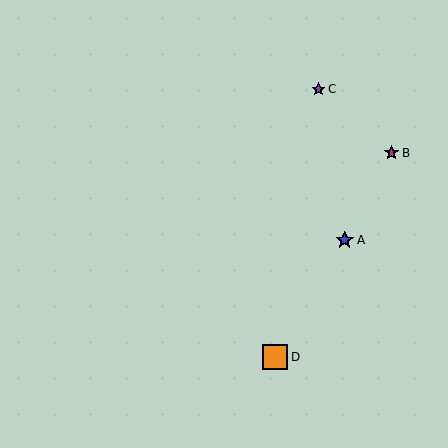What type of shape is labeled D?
Shape D is an orange square.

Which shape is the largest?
The orange square (labeled D) is the largest.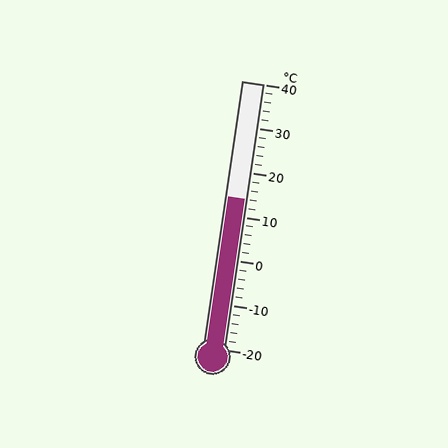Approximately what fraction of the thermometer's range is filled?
The thermometer is filled to approximately 55% of its range.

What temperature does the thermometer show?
The thermometer shows approximately 14°C.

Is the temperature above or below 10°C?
The temperature is above 10°C.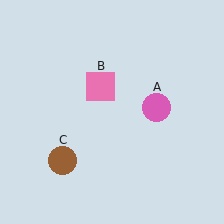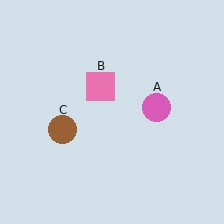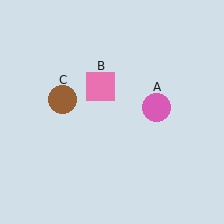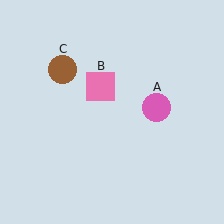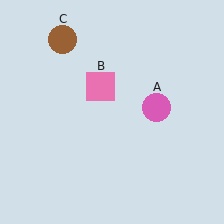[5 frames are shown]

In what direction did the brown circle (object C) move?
The brown circle (object C) moved up.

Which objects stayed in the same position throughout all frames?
Pink circle (object A) and pink square (object B) remained stationary.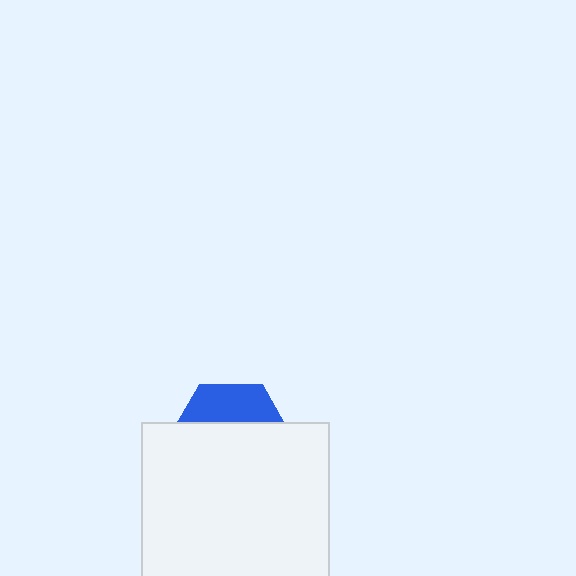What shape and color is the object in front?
The object in front is a white square.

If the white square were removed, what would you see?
You would see the complete blue hexagon.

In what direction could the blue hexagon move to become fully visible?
The blue hexagon could move up. That would shift it out from behind the white square entirely.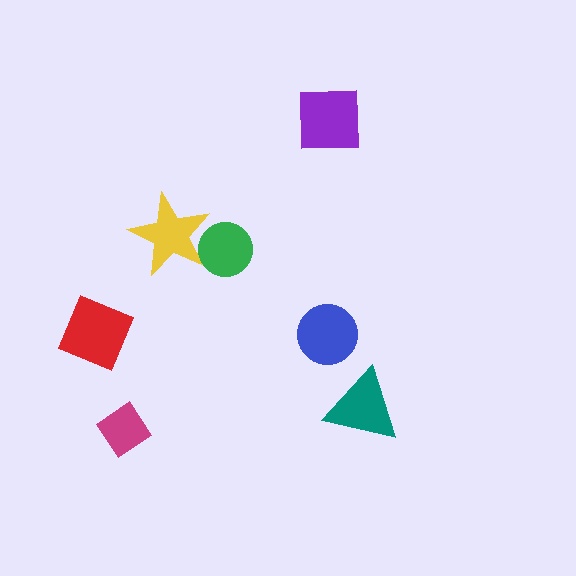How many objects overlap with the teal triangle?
0 objects overlap with the teal triangle.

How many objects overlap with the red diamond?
0 objects overlap with the red diamond.